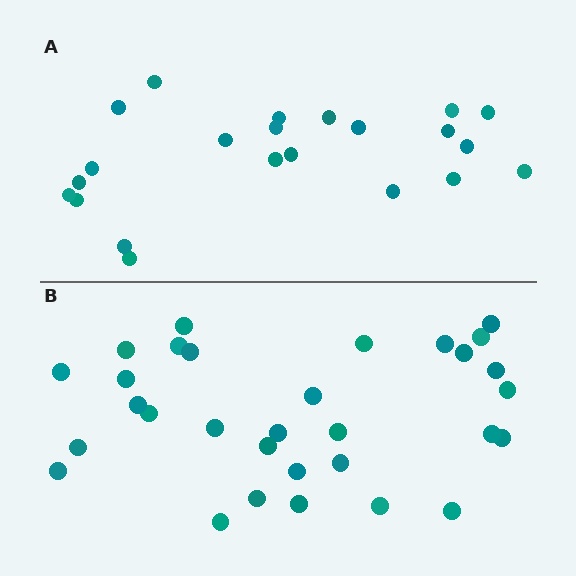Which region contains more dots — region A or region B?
Region B (the bottom region) has more dots.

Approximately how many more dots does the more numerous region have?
Region B has roughly 8 or so more dots than region A.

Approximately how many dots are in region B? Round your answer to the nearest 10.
About 30 dots. (The exact count is 31, which rounds to 30.)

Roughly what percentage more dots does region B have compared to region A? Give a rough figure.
About 40% more.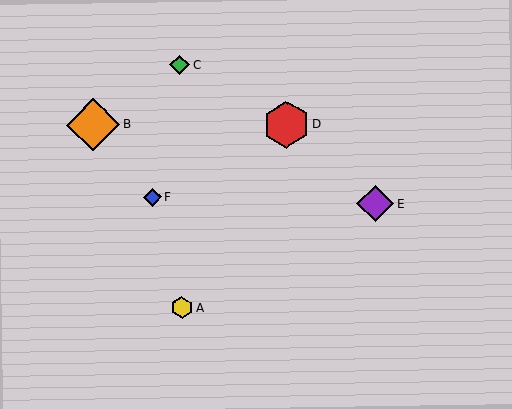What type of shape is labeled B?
Shape B is an orange diamond.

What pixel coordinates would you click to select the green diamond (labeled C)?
Click at (180, 65) to select the green diamond C.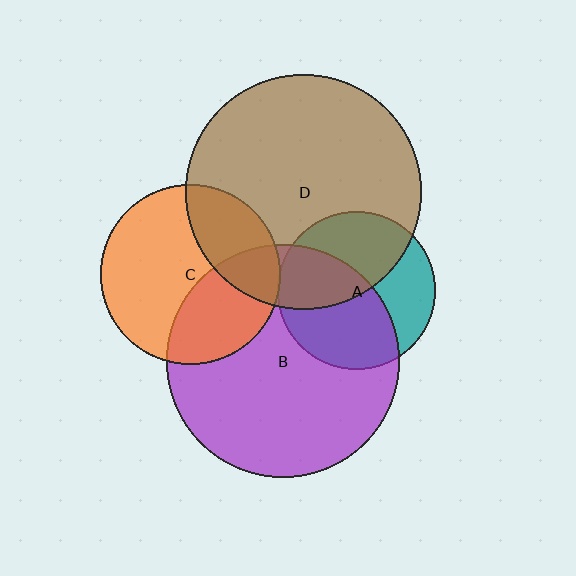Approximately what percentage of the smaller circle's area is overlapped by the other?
Approximately 5%.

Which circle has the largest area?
Circle D (brown).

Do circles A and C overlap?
Yes.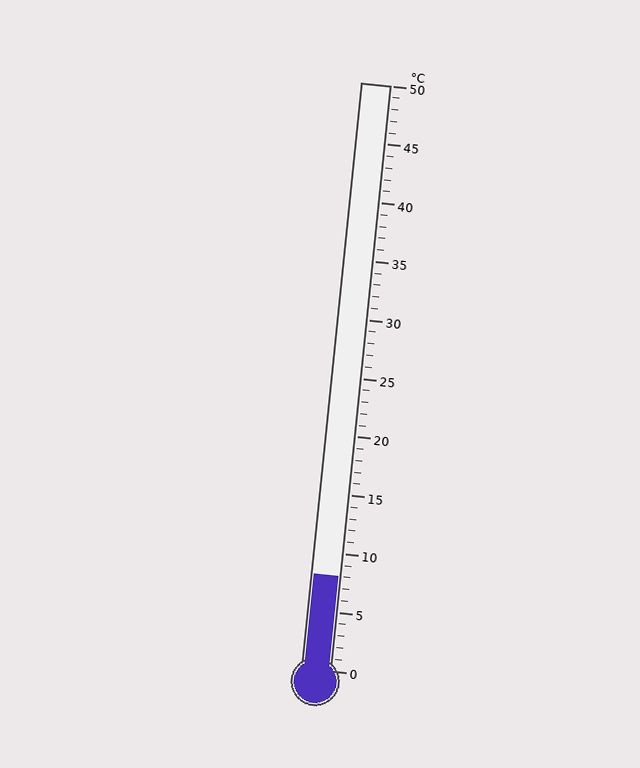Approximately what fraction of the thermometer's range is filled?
The thermometer is filled to approximately 15% of its range.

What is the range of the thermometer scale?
The thermometer scale ranges from 0°C to 50°C.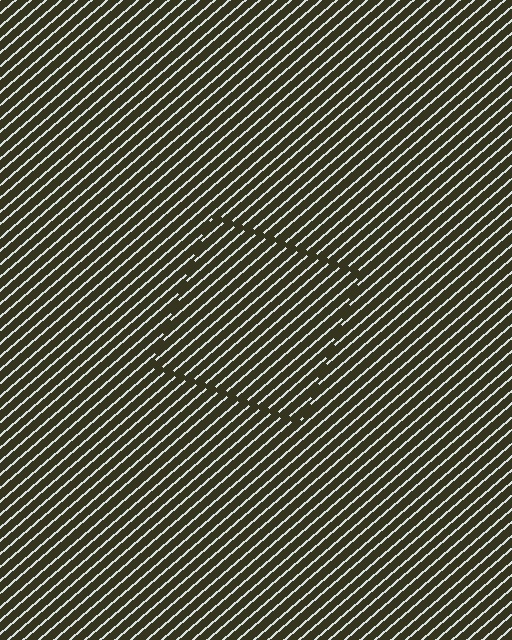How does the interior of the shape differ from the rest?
The interior of the shape contains the same grating, shifted by half a period — the contour is defined by the phase discontinuity where line-ends from the inner and outer gratings abut.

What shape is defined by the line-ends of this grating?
An illusory square. The interior of the shape contains the same grating, shifted by half a period — the contour is defined by the phase discontinuity where line-ends from the inner and outer gratings abut.